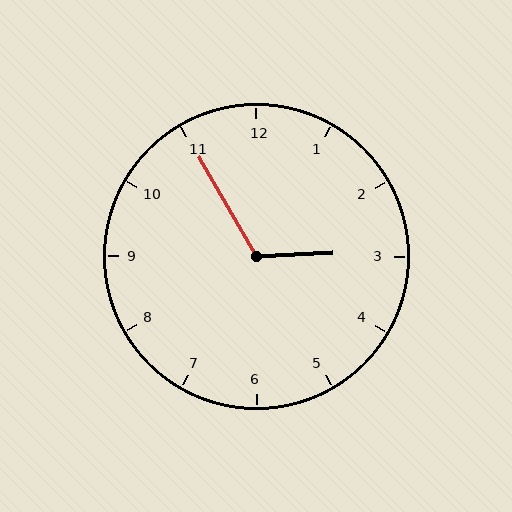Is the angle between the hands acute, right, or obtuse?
It is obtuse.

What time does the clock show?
2:55.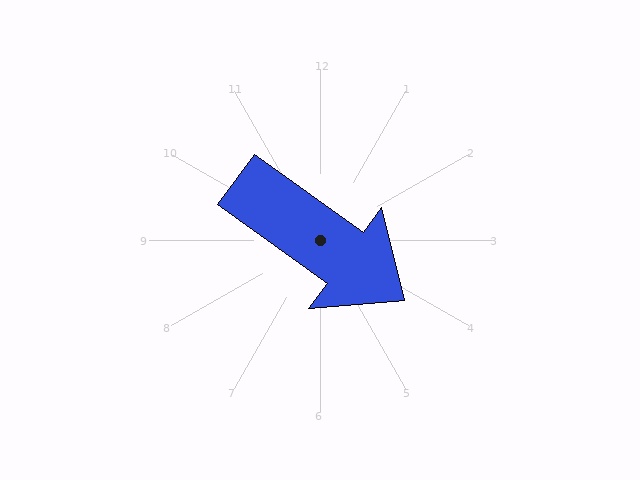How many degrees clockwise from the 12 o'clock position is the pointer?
Approximately 126 degrees.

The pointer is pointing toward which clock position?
Roughly 4 o'clock.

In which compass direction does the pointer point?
Southeast.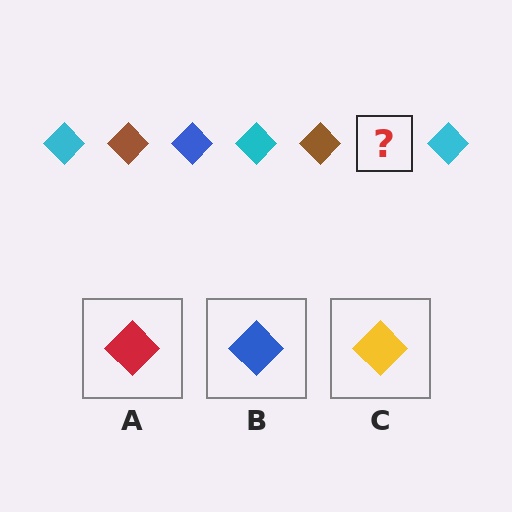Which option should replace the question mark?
Option B.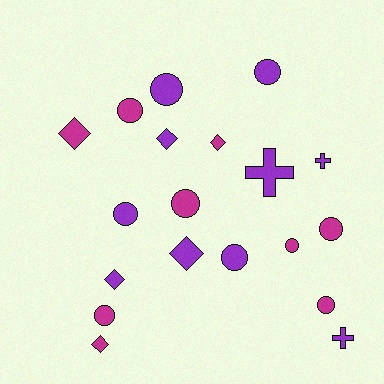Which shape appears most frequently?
Circle, with 10 objects.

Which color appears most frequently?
Purple, with 10 objects.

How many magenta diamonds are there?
There are 3 magenta diamonds.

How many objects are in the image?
There are 19 objects.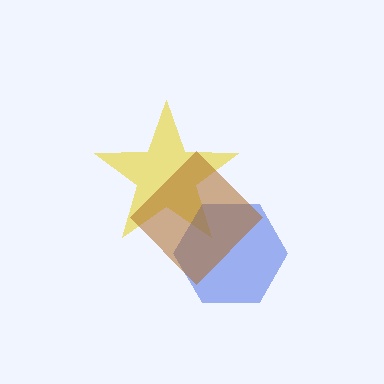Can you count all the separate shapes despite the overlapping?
Yes, there are 3 separate shapes.